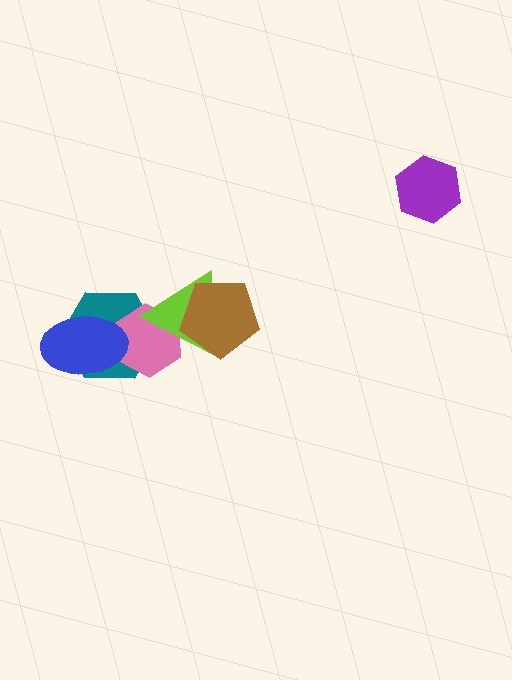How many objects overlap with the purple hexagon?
0 objects overlap with the purple hexagon.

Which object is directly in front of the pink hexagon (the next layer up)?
The lime triangle is directly in front of the pink hexagon.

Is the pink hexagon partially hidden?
Yes, it is partially covered by another shape.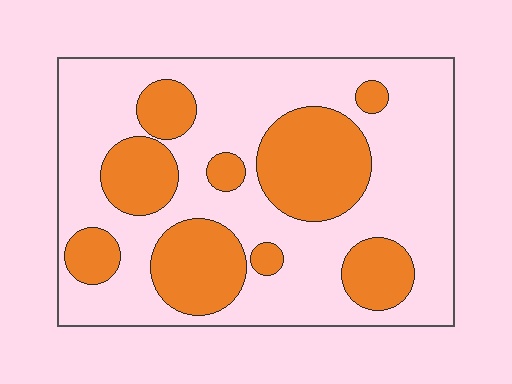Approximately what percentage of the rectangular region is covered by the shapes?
Approximately 35%.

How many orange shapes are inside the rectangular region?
9.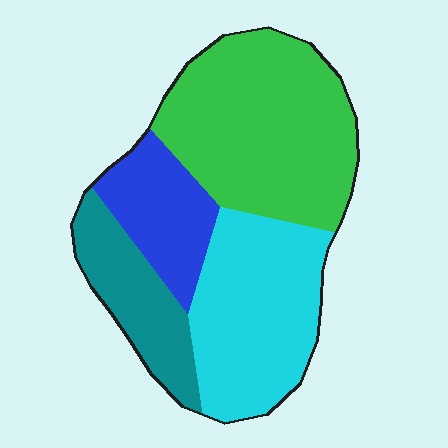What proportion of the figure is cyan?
Cyan covers roughly 30% of the figure.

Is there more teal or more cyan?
Cyan.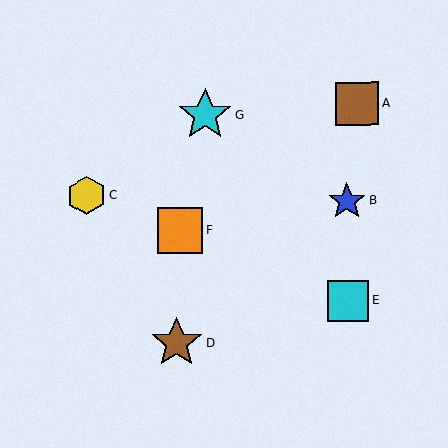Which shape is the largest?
The cyan star (labeled G) is the largest.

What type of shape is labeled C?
Shape C is a yellow hexagon.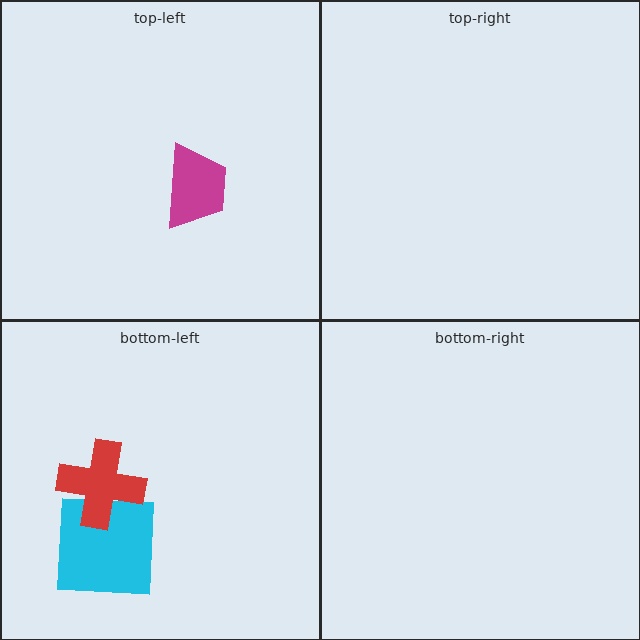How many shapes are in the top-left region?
1.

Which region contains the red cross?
The bottom-left region.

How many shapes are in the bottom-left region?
2.